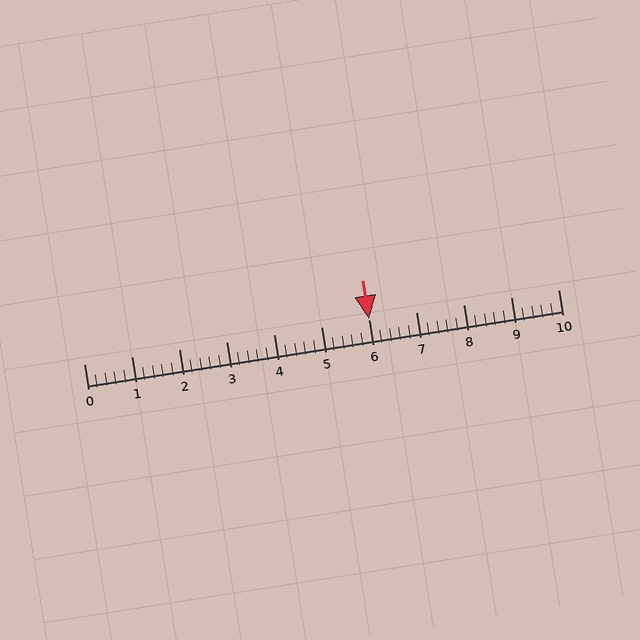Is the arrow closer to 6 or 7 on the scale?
The arrow is closer to 6.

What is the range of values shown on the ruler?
The ruler shows values from 0 to 10.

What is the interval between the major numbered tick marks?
The major tick marks are spaced 1 units apart.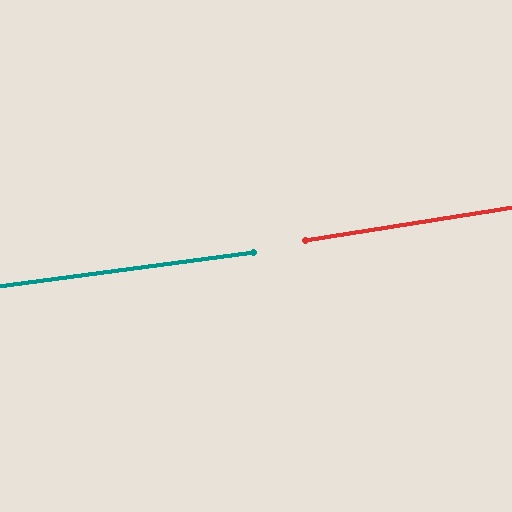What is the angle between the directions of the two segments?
Approximately 1 degree.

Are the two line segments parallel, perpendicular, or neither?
Parallel — their directions differ by only 1.4°.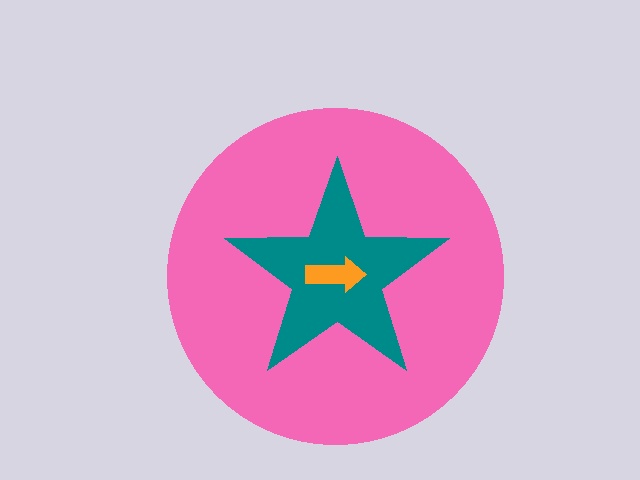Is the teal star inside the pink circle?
Yes.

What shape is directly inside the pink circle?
The teal star.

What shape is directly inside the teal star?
The orange arrow.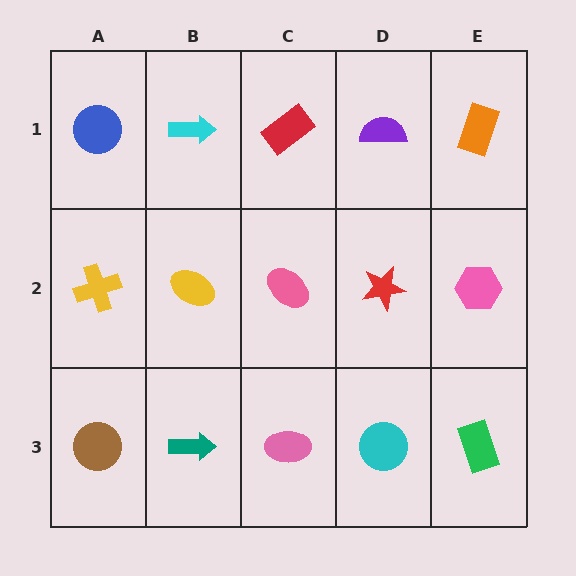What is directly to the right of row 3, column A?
A teal arrow.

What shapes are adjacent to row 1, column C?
A pink ellipse (row 2, column C), a cyan arrow (row 1, column B), a purple semicircle (row 1, column D).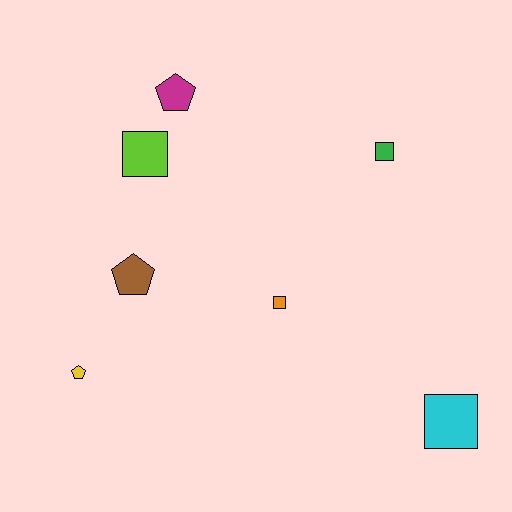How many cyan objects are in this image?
There is 1 cyan object.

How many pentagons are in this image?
There are 3 pentagons.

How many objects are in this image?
There are 7 objects.